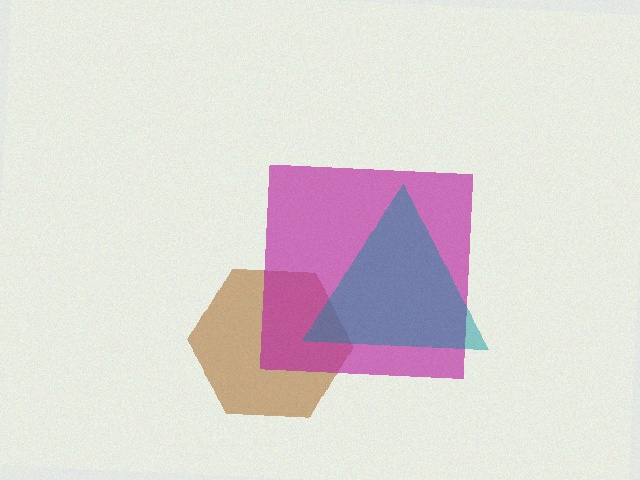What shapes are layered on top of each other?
The layered shapes are: a brown hexagon, a magenta square, a teal triangle.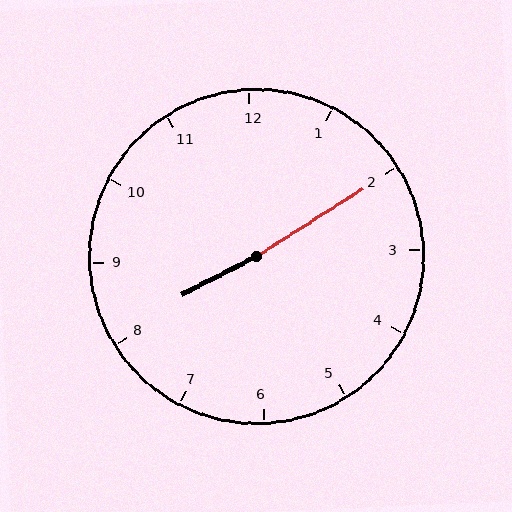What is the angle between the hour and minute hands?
Approximately 175 degrees.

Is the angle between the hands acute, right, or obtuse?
It is obtuse.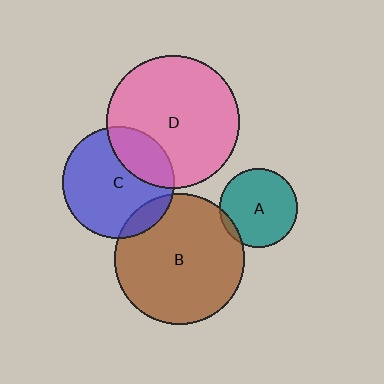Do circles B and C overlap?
Yes.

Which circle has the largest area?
Circle D (pink).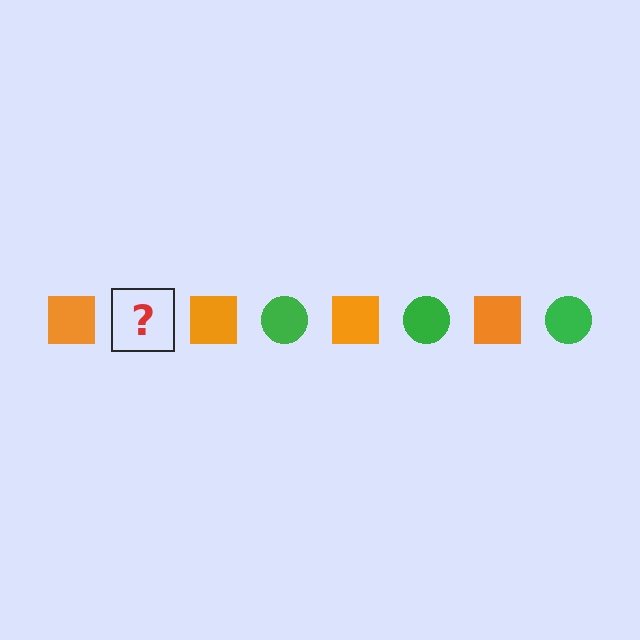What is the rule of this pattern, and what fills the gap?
The rule is that the pattern alternates between orange square and green circle. The gap should be filled with a green circle.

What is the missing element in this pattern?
The missing element is a green circle.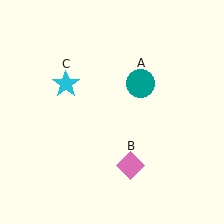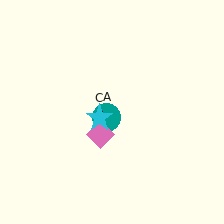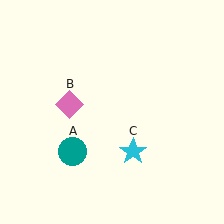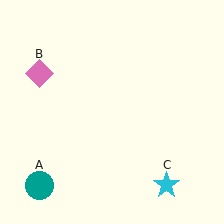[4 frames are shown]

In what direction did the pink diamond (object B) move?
The pink diamond (object B) moved up and to the left.